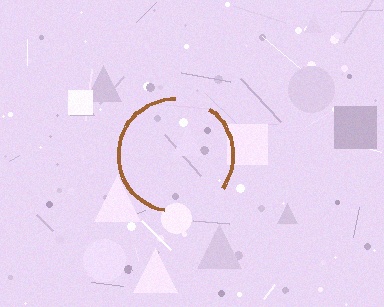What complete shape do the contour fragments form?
The contour fragments form a circle.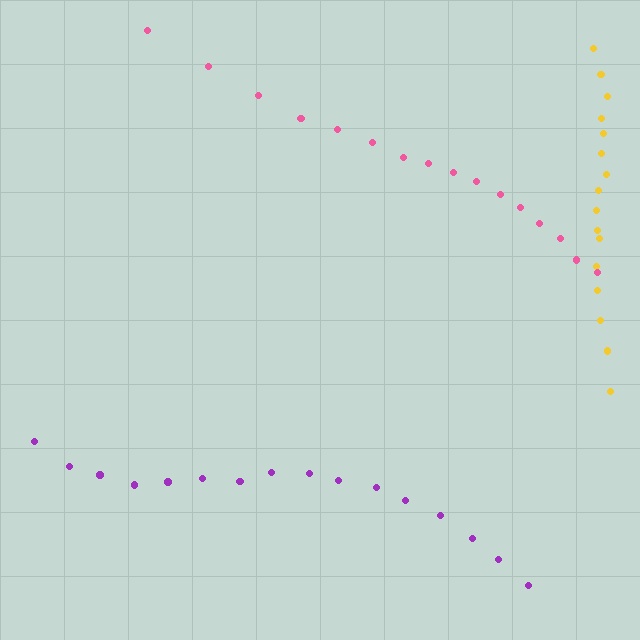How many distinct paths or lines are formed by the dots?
There are 3 distinct paths.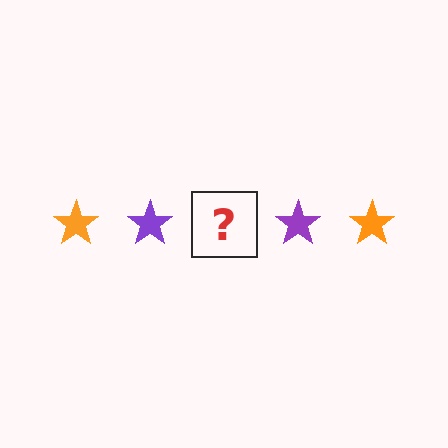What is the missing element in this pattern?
The missing element is an orange star.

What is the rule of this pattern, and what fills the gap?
The rule is that the pattern cycles through orange, purple stars. The gap should be filled with an orange star.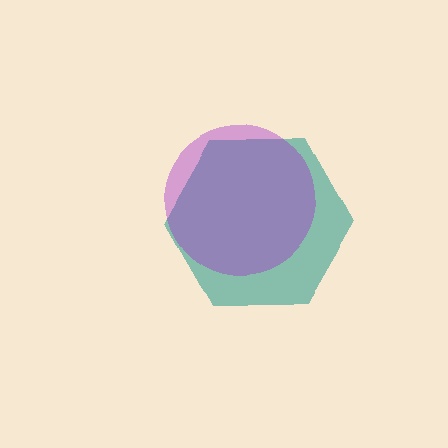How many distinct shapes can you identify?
There are 2 distinct shapes: a teal hexagon, a purple circle.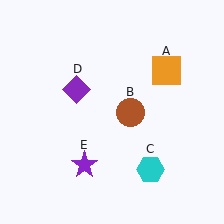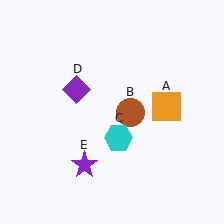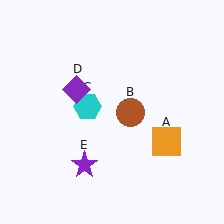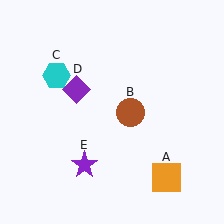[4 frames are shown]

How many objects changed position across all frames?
2 objects changed position: orange square (object A), cyan hexagon (object C).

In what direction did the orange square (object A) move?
The orange square (object A) moved down.